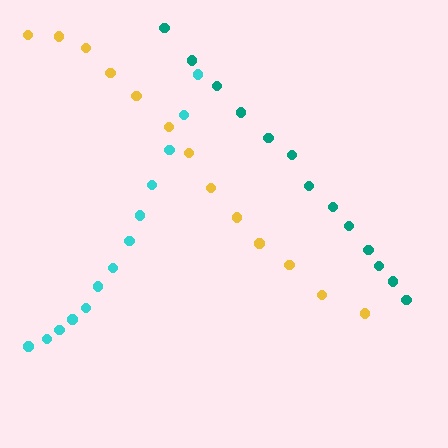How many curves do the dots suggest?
There are 3 distinct paths.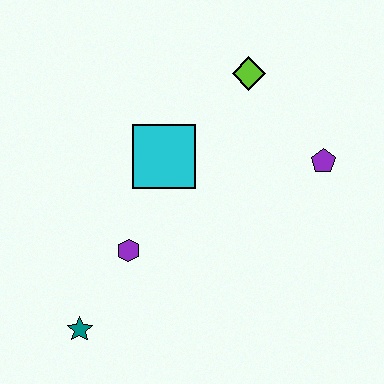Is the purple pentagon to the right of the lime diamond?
Yes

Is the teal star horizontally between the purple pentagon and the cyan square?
No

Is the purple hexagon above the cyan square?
No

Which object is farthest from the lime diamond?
The teal star is farthest from the lime diamond.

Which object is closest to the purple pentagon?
The lime diamond is closest to the purple pentagon.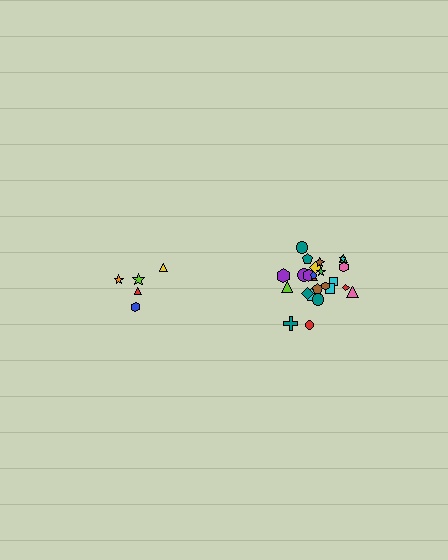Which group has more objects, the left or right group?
The right group.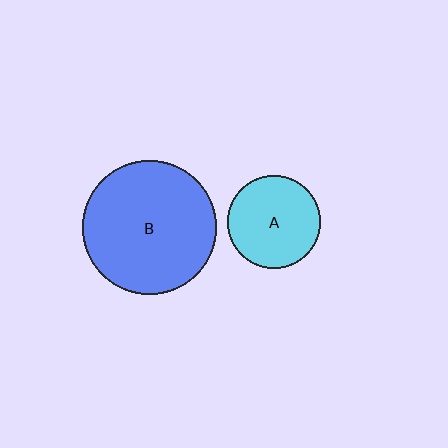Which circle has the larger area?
Circle B (blue).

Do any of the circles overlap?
No, none of the circles overlap.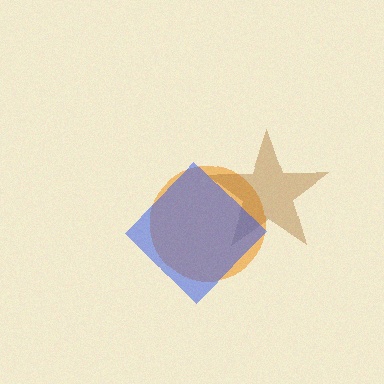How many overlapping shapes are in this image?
There are 3 overlapping shapes in the image.